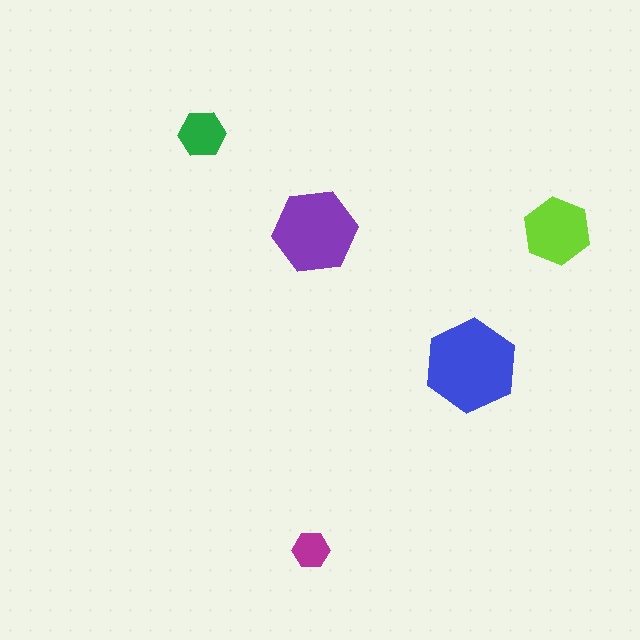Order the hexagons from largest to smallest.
the blue one, the purple one, the lime one, the green one, the magenta one.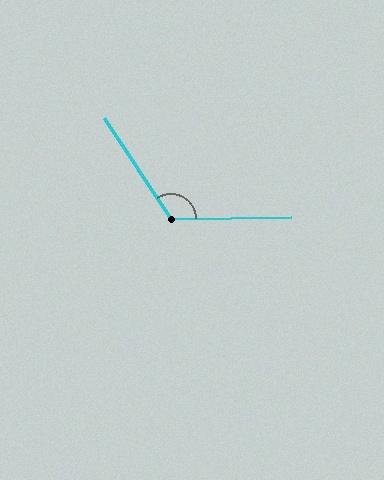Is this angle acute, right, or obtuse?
It is obtuse.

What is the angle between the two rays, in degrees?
Approximately 123 degrees.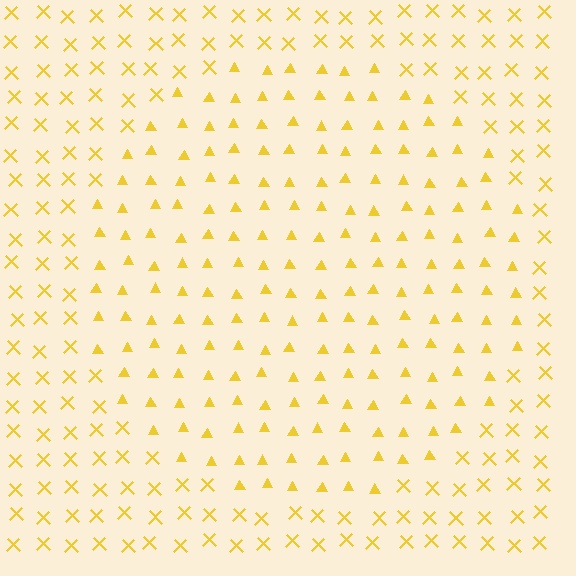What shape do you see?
I see a circle.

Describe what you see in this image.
The image is filled with small yellow elements arranged in a uniform grid. A circle-shaped region contains triangles, while the surrounding area contains X marks. The boundary is defined purely by the change in element shape.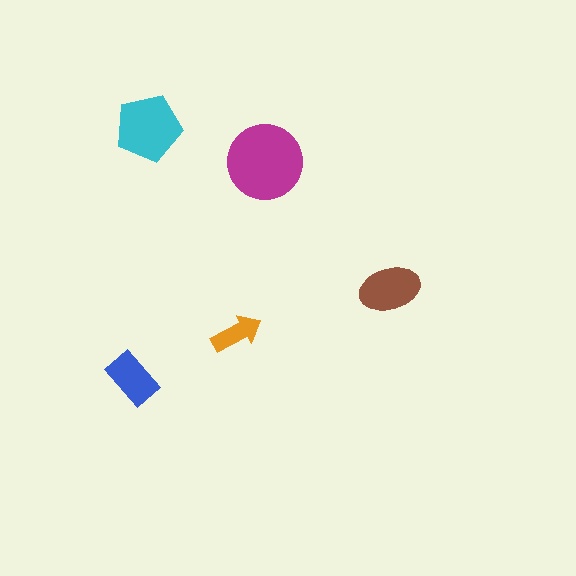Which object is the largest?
The magenta circle.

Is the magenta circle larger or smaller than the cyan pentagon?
Larger.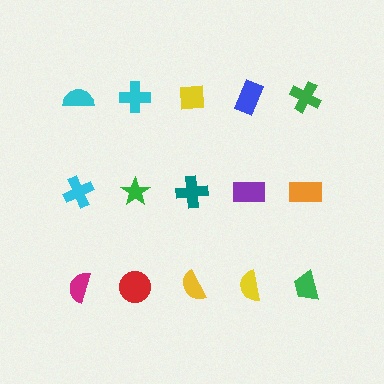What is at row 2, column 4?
A purple rectangle.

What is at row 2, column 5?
An orange rectangle.